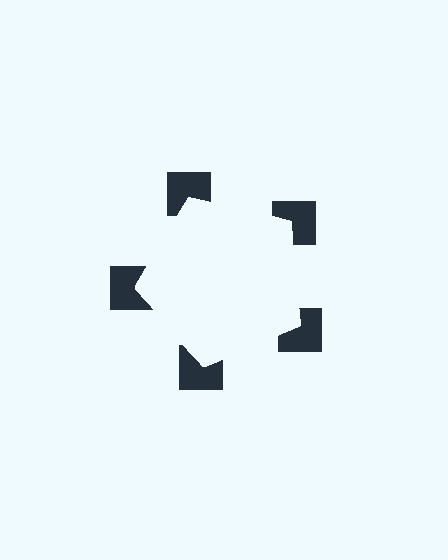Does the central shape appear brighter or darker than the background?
It typically appears slightly brighter than the background, even though no actual brightness change is drawn.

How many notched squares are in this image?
There are 5 — one at each vertex of the illusory pentagon.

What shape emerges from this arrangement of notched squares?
An illusory pentagon — its edges are inferred from the aligned wedge cuts in the notched squares, not physically drawn.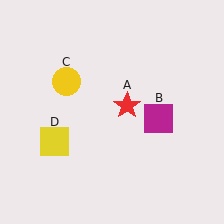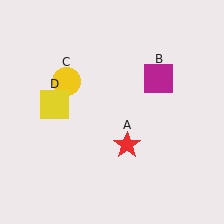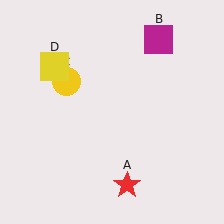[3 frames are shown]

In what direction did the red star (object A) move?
The red star (object A) moved down.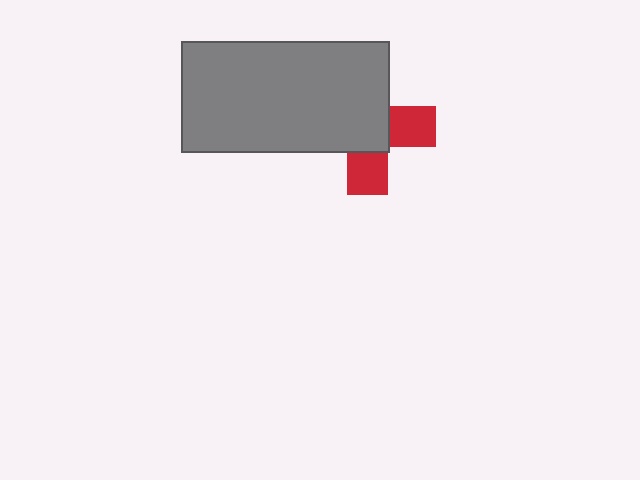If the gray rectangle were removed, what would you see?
You would see the complete red cross.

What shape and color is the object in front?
The object in front is a gray rectangle.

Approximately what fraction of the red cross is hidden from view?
Roughly 62% of the red cross is hidden behind the gray rectangle.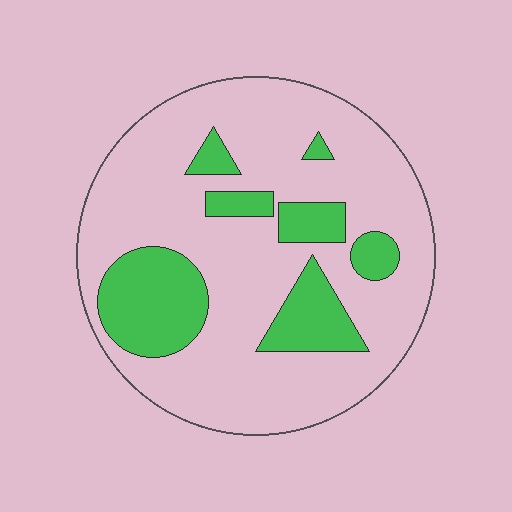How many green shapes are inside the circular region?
7.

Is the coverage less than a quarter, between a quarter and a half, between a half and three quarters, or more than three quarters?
Less than a quarter.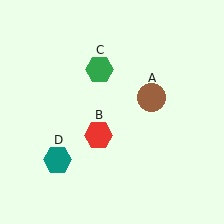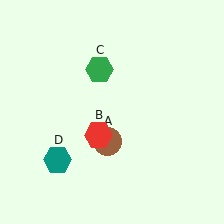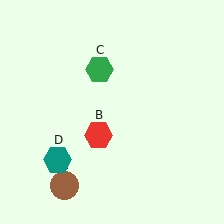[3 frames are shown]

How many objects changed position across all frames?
1 object changed position: brown circle (object A).